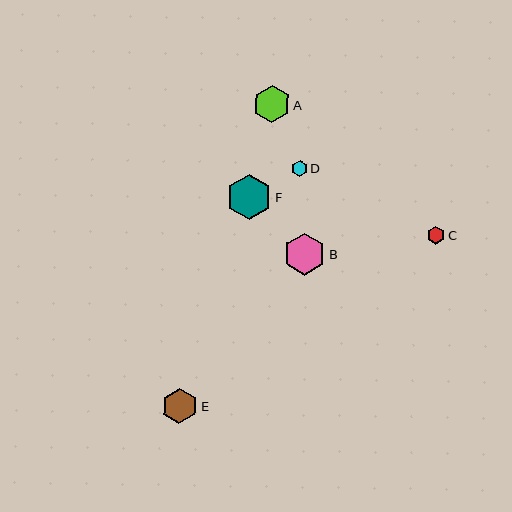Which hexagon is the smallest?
Hexagon D is the smallest with a size of approximately 16 pixels.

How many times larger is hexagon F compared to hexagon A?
Hexagon F is approximately 1.2 times the size of hexagon A.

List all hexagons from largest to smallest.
From largest to smallest: F, B, A, E, C, D.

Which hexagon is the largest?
Hexagon F is the largest with a size of approximately 45 pixels.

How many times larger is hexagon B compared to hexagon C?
Hexagon B is approximately 2.4 times the size of hexagon C.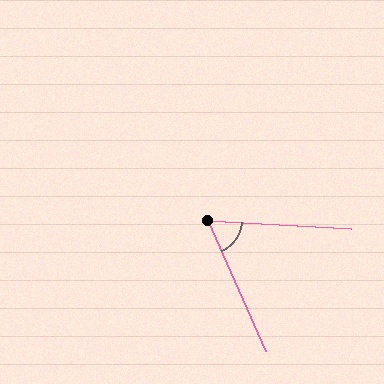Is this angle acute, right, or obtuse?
It is acute.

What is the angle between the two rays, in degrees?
Approximately 63 degrees.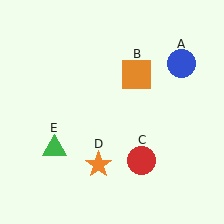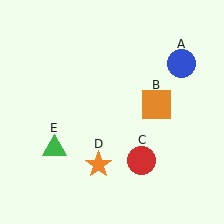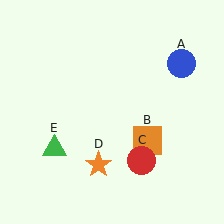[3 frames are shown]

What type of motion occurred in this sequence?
The orange square (object B) rotated clockwise around the center of the scene.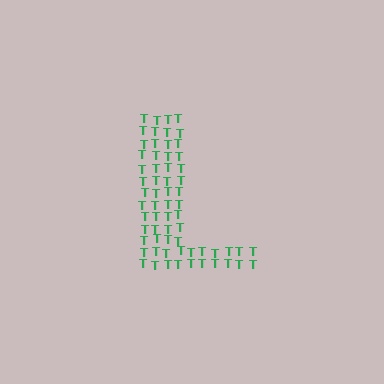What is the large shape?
The large shape is the letter L.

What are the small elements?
The small elements are letter T's.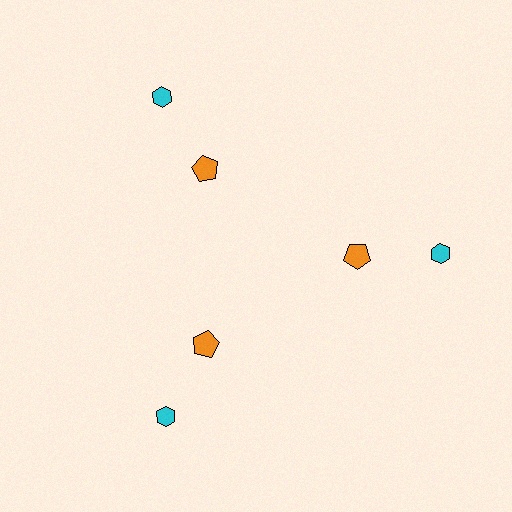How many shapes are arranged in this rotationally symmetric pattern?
There are 6 shapes, arranged in 3 groups of 2.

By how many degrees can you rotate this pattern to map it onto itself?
The pattern maps onto itself every 120 degrees of rotation.